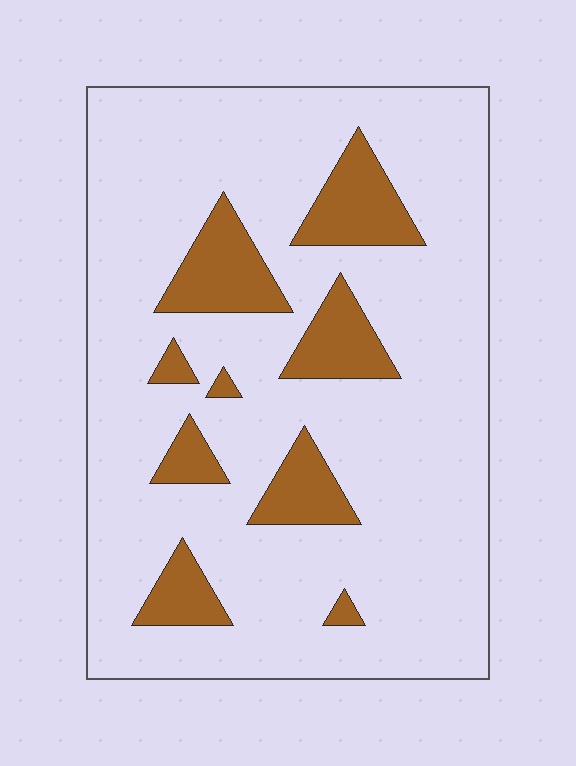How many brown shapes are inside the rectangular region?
9.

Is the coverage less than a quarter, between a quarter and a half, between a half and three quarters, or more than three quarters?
Less than a quarter.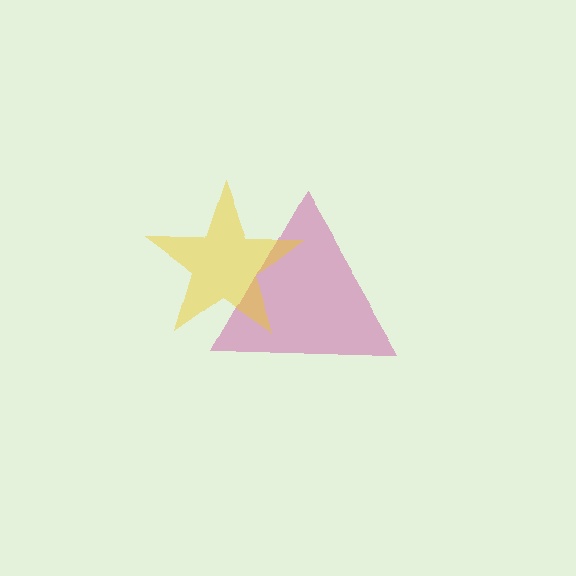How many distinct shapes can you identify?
There are 2 distinct shapes: a magenta triangle, a yellow star.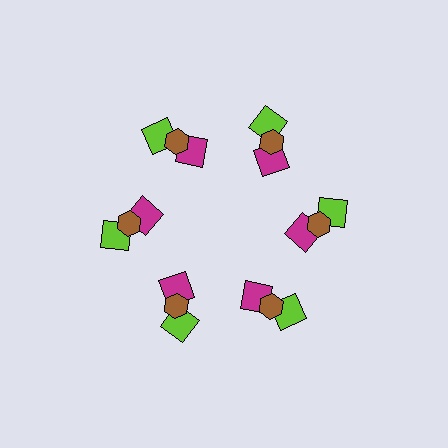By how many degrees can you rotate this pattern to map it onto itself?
The pattern maps onto itself every 60 degrees of rotation.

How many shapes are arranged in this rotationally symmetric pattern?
There are 18 shapes, arranged in 6 groups of 3.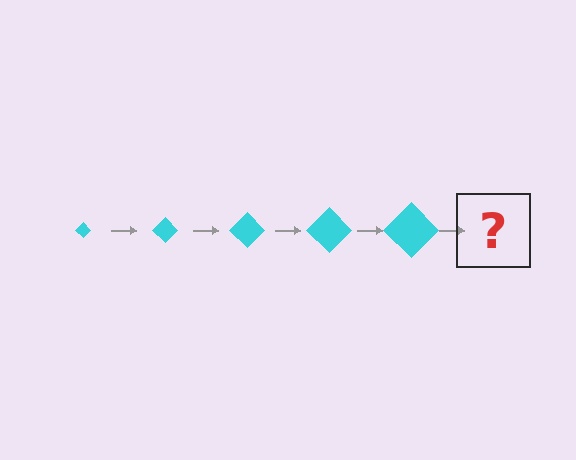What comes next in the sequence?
The next element should be a cyan diamond, larger than the previous one.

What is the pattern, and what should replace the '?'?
The pattern is that the diamond gets progressively larger each step. The '?' should be a cyan diamond, larger than the previous one.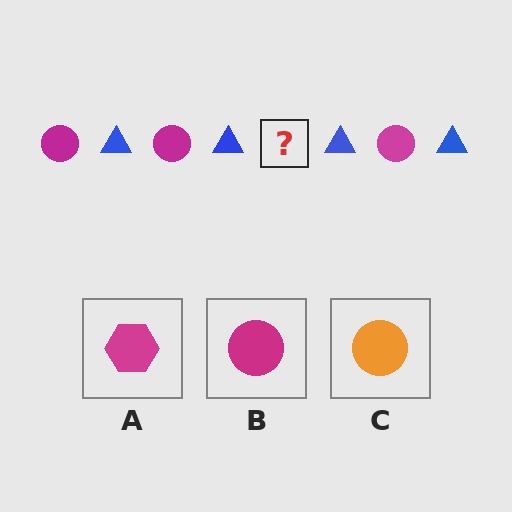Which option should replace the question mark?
Option B.